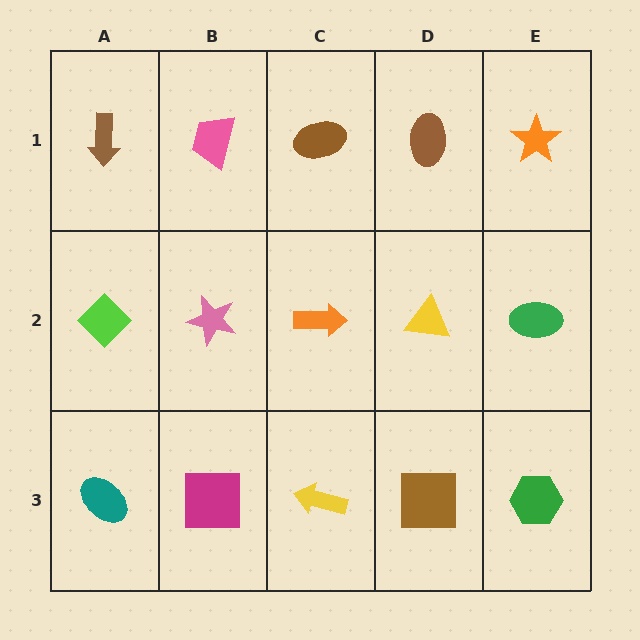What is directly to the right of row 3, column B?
A yellow arrow.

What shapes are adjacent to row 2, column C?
A brown ellipse (row 1, column C), a yellow arrow (row 3, column C), a pink star (row 2, column B), a yellow triangle (row 2, column D).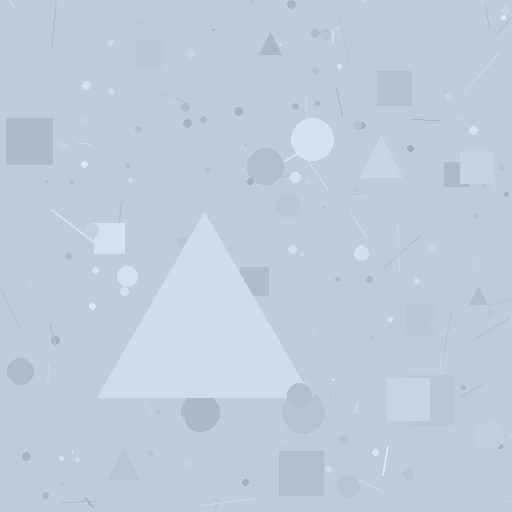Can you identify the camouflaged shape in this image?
The camouflaged shape is a triangle.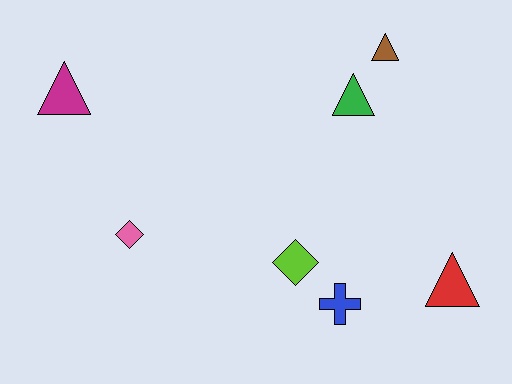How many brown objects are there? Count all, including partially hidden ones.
There is 1 brown object.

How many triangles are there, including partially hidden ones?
There are 4 triangles.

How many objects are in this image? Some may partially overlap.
There are 7 objects.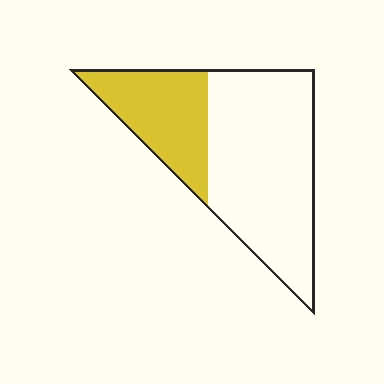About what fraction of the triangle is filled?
About one third (1/3).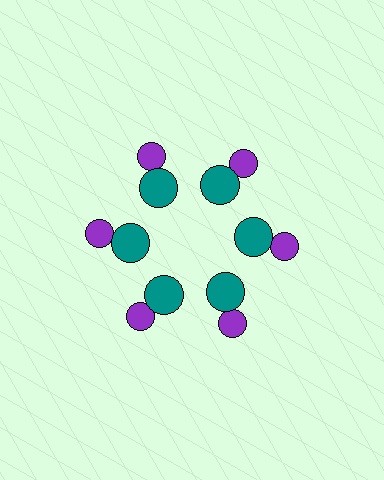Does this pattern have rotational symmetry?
Yes, this pattern has 6-fold rotational symmetry. It looks the same after rotating 60 degrees around the center.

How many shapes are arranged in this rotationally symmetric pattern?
There are 12 shapes, arranged in 6 groups of 2.